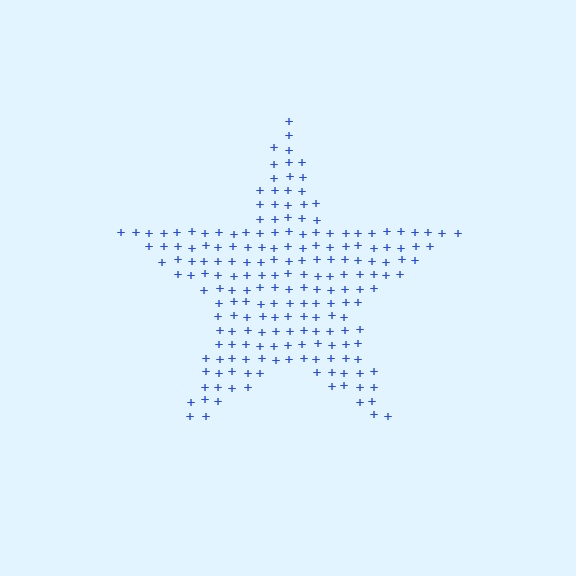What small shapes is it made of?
It is made of small plus signs.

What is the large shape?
The large shape is a star.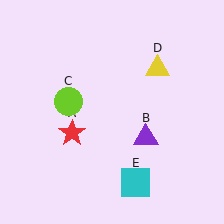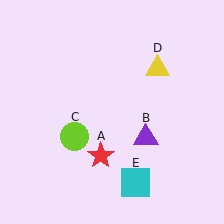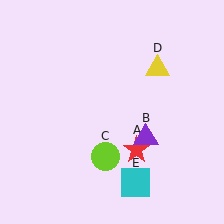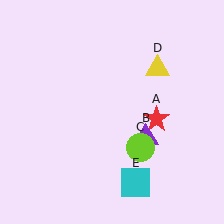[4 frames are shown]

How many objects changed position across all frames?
2 objects changed position: red star (object A), lime circle (object C).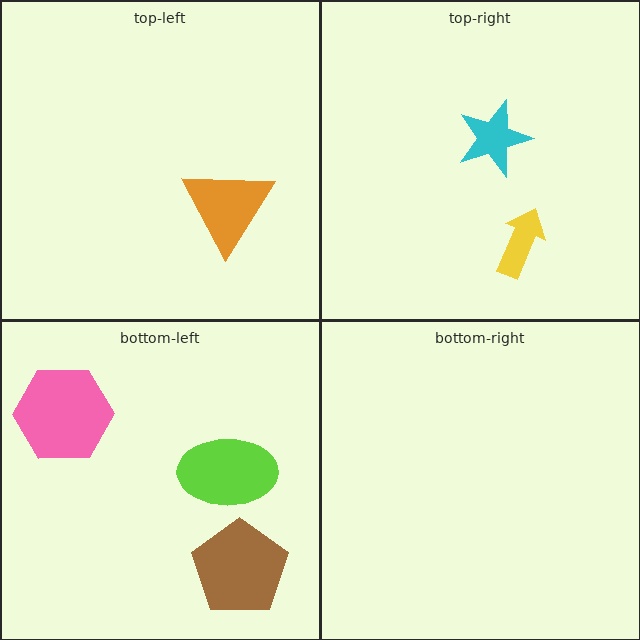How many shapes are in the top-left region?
1.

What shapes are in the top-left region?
The orange triangle.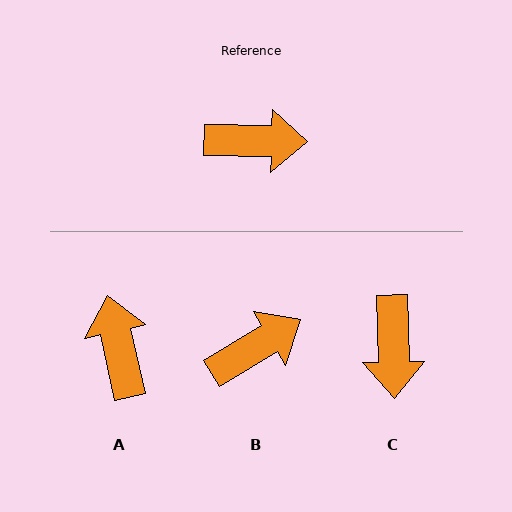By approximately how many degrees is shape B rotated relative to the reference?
Approximately 32 degrees counter-clockwise.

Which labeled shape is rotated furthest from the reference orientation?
A, about 104 degrees away.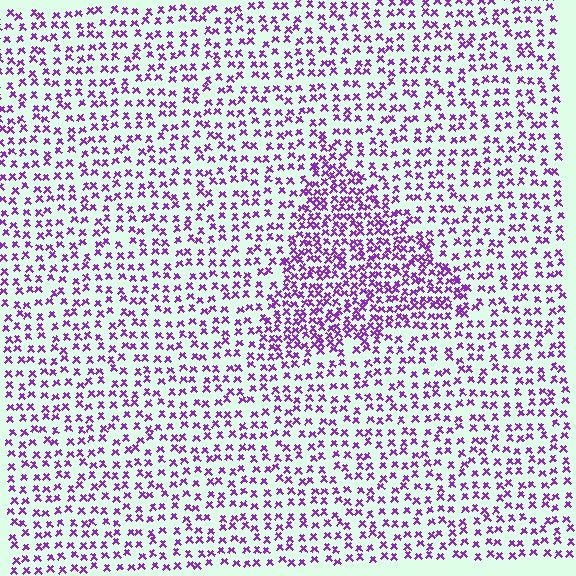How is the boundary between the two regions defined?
The boundary is defined by a change in element density (approximately 1.8x ratio). All elements are the same color, size, and shape.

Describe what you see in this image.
The image contains small purple elements arranged at two different densities. A triangle-shaped region is visible where the elements are more densely packed than the surrounding area.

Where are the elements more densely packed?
The elements are more densely packed inside the triangle boundary.